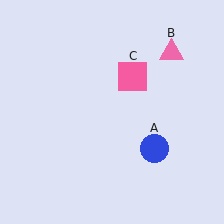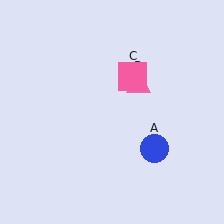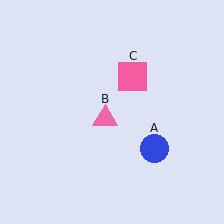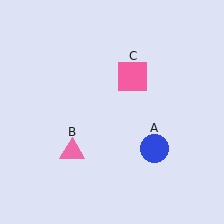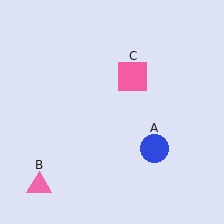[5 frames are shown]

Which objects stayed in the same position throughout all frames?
Blue circle (object A) and pink square (object C) remained stationary.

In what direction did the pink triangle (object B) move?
The pink triangle (object B) moved down and to the left.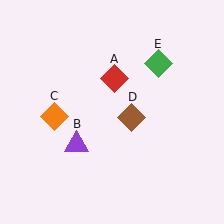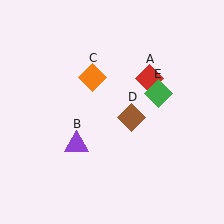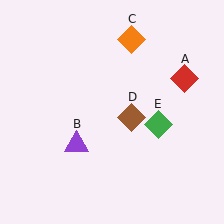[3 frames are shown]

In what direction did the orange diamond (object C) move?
The orange diamond (object C) moved up and to the right.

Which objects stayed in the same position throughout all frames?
Purple triangle (object B) and brown diamond (object D) remained stationary.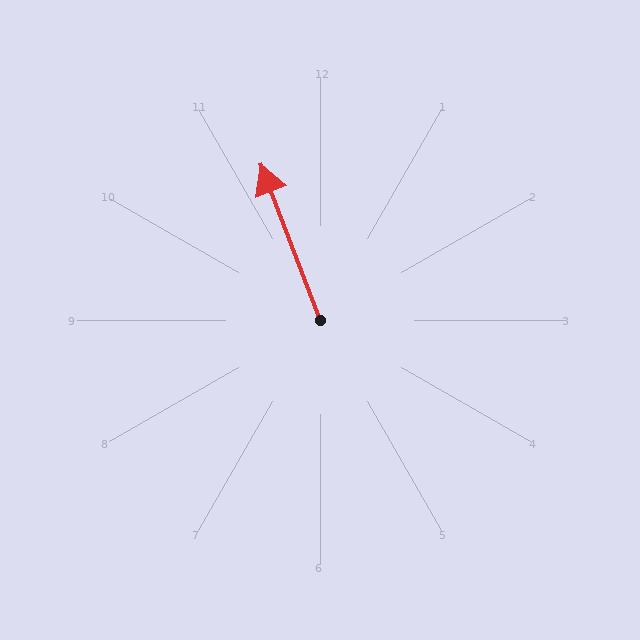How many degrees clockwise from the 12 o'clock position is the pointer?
Approximately 339 degrees.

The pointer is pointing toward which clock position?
Roughly 11 o'clock.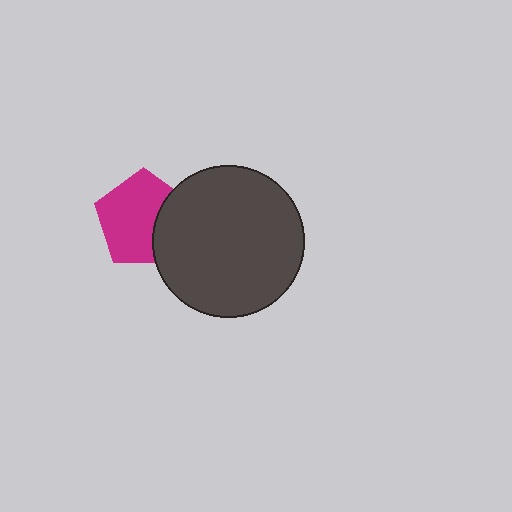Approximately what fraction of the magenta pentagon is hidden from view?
Roughly 31% of the magenta pentagon is hidden behind the dark gray circle.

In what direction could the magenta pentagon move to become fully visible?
The magenta pentagon could move left. That would shift it out from behind the dark gray circle entirely.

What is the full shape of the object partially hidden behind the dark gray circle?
The partially hidden object is a magenta pentagon.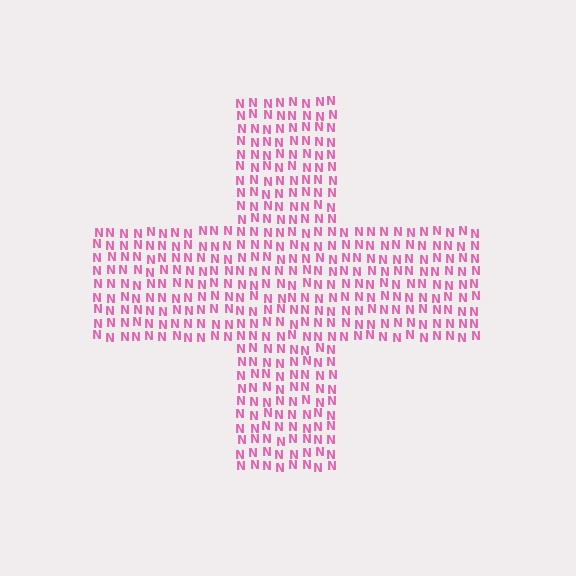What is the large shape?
The large shape is a cross.